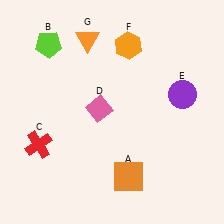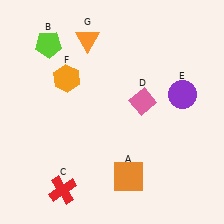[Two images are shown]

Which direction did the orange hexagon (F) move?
The orange hexagon (F) moved left.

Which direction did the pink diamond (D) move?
The pink diamond (D) moved right.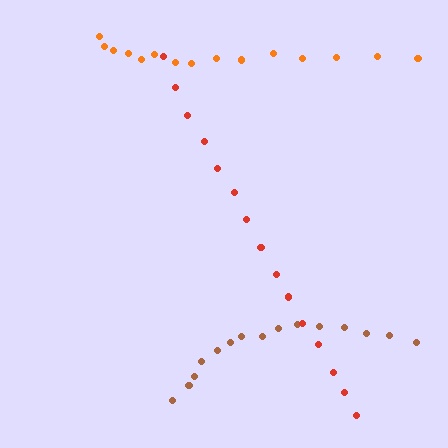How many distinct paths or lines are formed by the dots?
There are 3 distinct paths.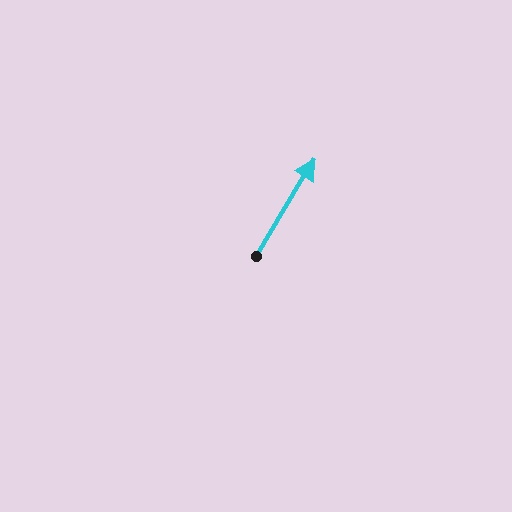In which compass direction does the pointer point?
Northeast.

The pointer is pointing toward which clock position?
Roughly 1 o'clock.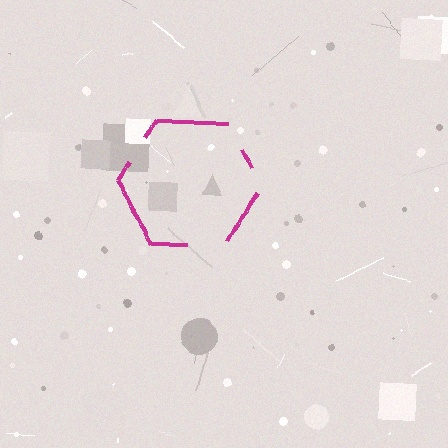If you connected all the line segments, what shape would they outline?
They would outline a hexagon.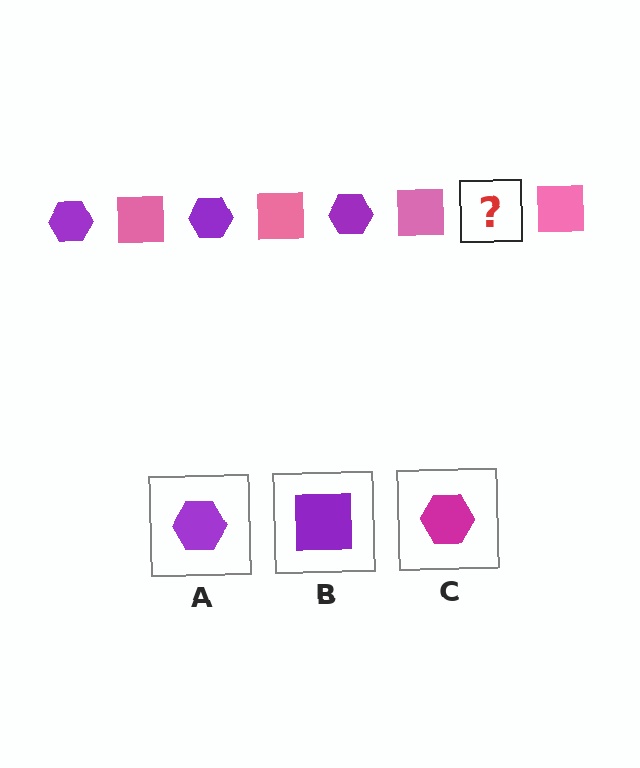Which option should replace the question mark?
Option A.